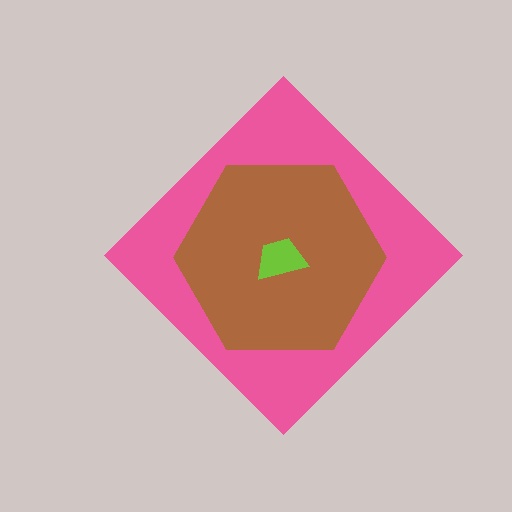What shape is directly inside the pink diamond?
The brown hexagon.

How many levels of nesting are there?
3.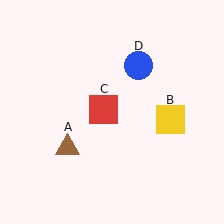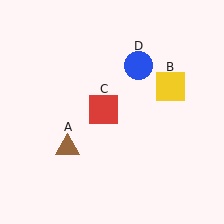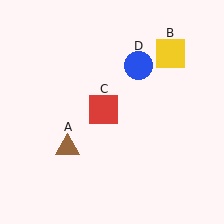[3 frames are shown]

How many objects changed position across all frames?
1 object changed position: yellow square (object B).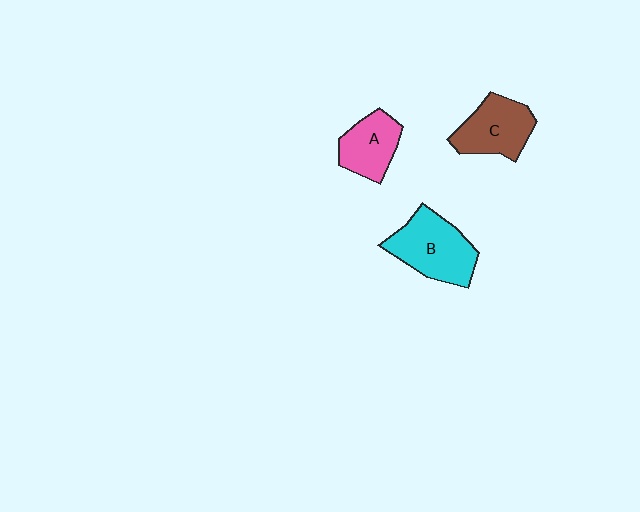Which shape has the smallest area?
Shape A (pink).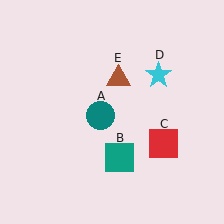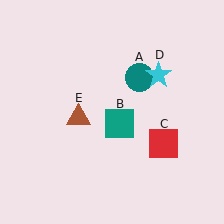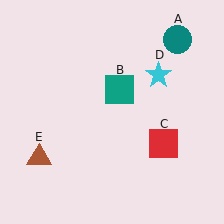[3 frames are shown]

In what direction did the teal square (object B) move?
The teal square (object B) moved up.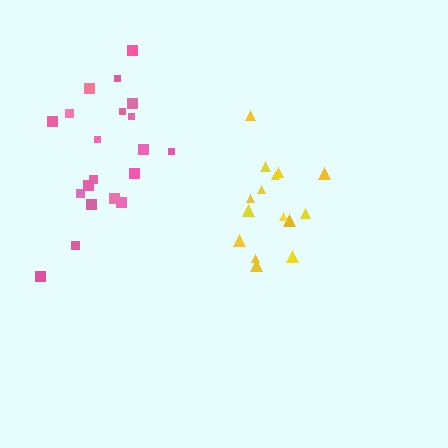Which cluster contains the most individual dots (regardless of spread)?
Pink (20).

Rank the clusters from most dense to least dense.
yellow, pink.